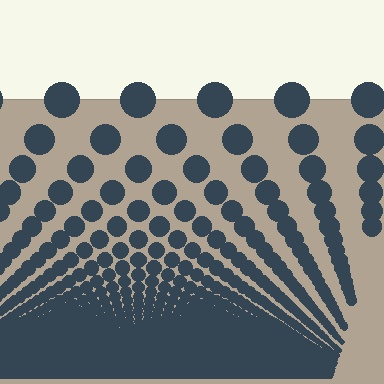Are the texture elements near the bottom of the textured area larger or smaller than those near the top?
Smaller. The gradient is inverted — elements near the bottom are smaller and denser.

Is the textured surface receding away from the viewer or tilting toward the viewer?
The surface appears to tilt toward the viewer. Texture elements get larger and sparser toward the top.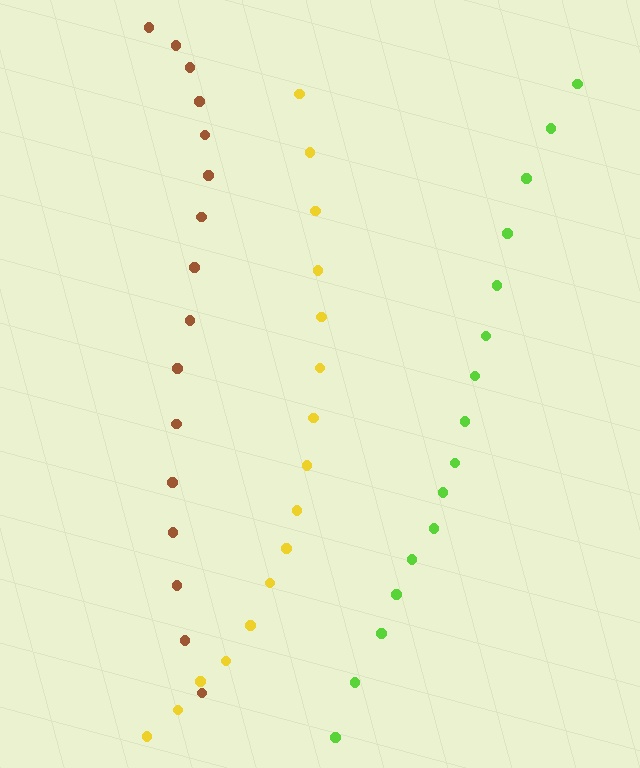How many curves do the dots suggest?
There are 3 distinct paths.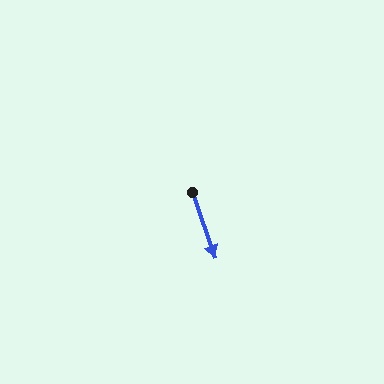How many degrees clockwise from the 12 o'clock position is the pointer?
Approximately 161 degrees.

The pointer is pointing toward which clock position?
Roughly 5 o'clock.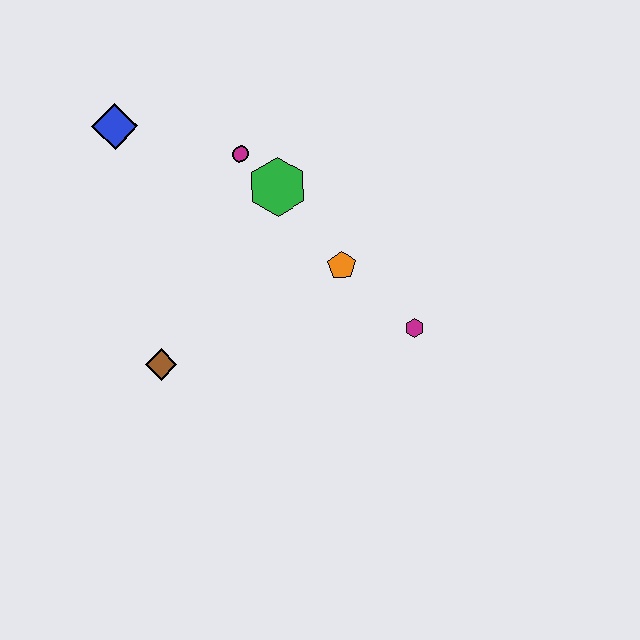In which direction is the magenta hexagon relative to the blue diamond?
The magenta hexagon is to the right of the blue diamond.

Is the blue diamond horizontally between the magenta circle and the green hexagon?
No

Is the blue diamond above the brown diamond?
Yes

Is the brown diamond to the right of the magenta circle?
No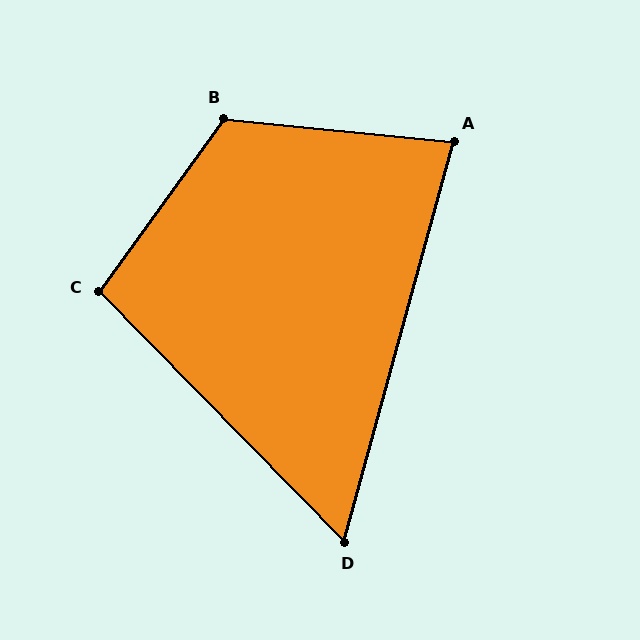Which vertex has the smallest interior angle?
D, at approximately 60 degrees.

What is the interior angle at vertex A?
Approximately 80 degrees (acute).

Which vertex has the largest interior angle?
B, at approximately 120 degrees.